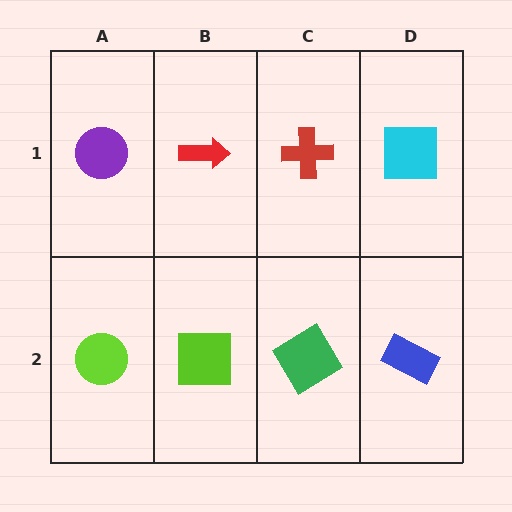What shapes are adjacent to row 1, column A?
A lime circle (row 2, column A), a red arrow (row 1, column B).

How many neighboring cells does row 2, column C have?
3.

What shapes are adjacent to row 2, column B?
A red arrow (row 1, column B), a lime circle (row 2, column A), a green diamond (row 2, column C).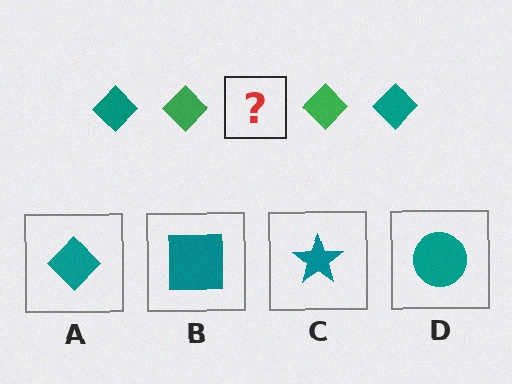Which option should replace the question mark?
Option A.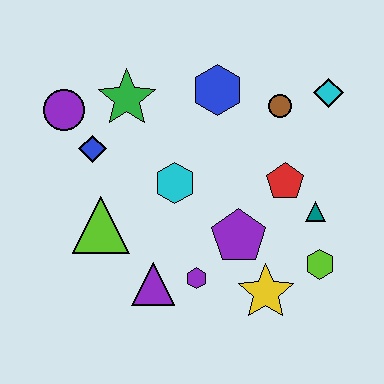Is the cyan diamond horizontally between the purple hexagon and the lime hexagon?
No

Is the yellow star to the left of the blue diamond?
No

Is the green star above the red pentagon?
Yes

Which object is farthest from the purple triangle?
The cyan diamond is farthest from the purple triangle.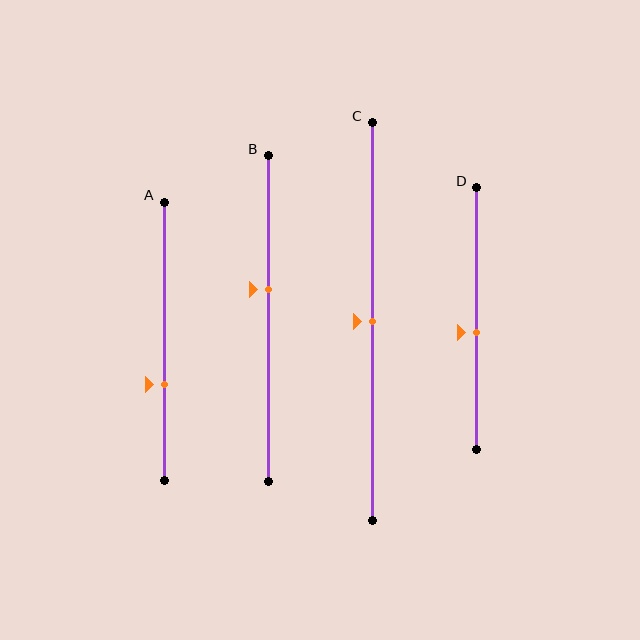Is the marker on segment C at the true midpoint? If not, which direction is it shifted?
Yes, the marker on segment C is at the true midpoint.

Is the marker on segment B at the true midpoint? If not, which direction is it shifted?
No, the marker on segment B is shifted upward by about 9% of the segment length.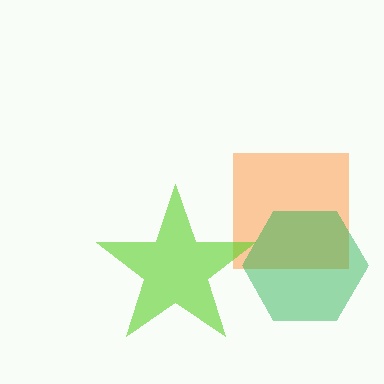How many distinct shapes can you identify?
There are 3 distinct shapes: an orange square, a lime star, a green hexagon.